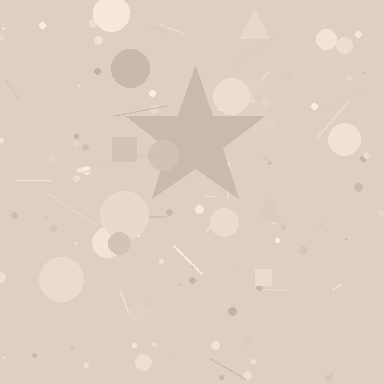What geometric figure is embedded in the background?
A star is embedded in the background.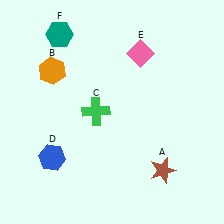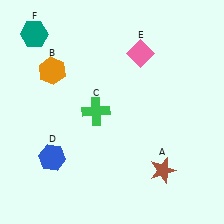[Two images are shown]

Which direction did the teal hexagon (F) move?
The teal hexagon (F) moved left.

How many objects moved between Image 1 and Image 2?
1 object moved between the two images.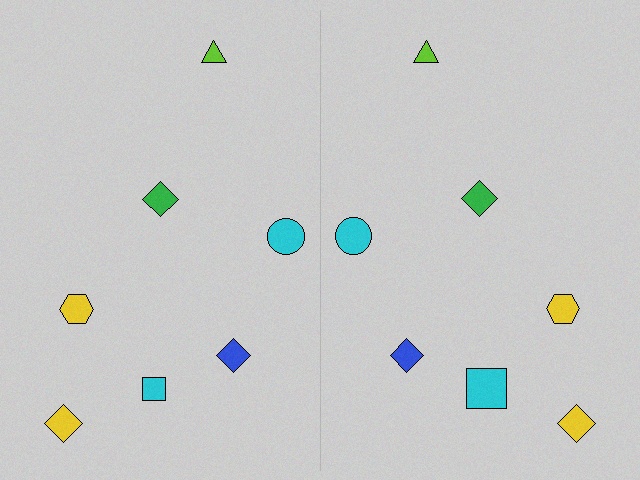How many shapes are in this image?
There are 14 shapes in this image.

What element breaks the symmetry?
The cyan square on the right side has a different size than its mirror counterpart.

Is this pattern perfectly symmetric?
No, the pattern is not perfectly symmetric. The cyan square on the right side has a different size than its mirror counterpart.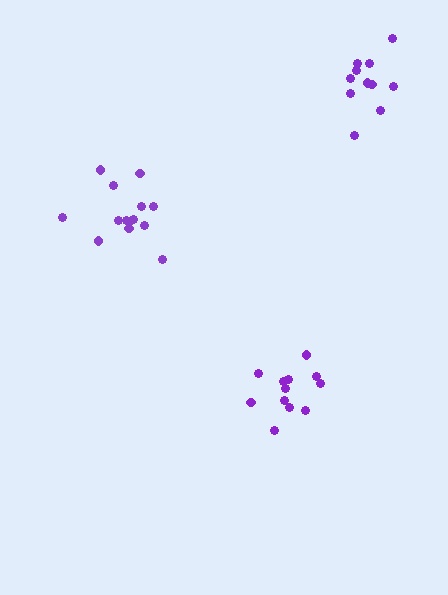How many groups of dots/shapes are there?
There are 3 groups.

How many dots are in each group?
Group 1: 14 dots, Group 2: 11 dots, Group 3: 12 dots (37 total).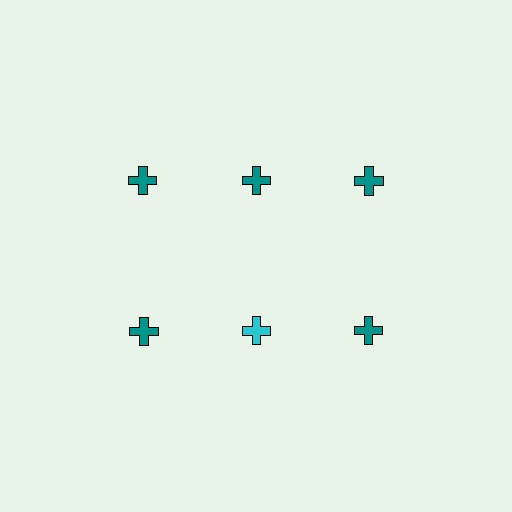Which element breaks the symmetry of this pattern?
The cyan cross in the second row, second from left column breaks the symmetry. All other shapes are teal crosses.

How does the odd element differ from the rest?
It has a different color: cyan instead of teal.